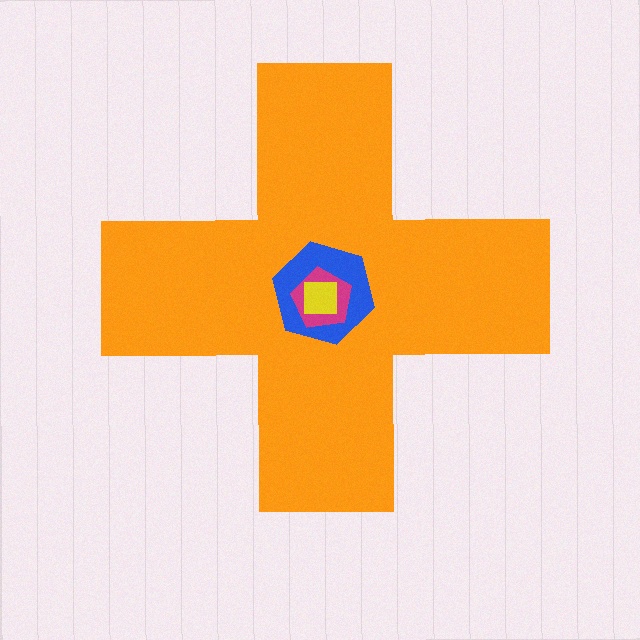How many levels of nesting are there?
4.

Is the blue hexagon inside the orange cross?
Yes.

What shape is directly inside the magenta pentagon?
The yellow square.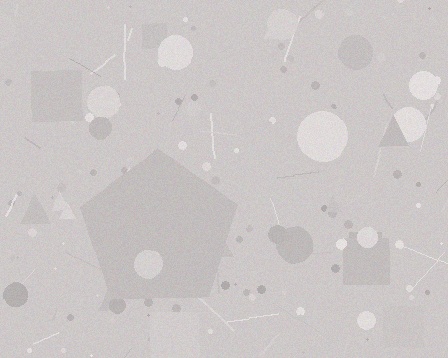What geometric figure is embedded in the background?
A pentagon is embedded in the background.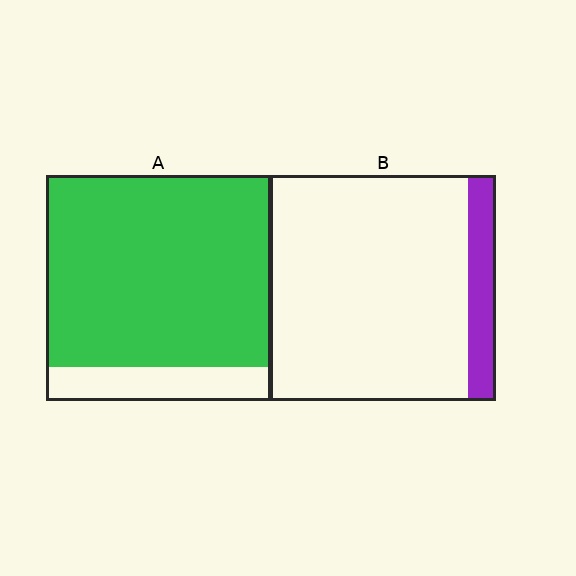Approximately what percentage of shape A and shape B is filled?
A is approximately 85% and B is approximately 10%.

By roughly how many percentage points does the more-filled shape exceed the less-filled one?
By roughly 75 percentage points (A over B).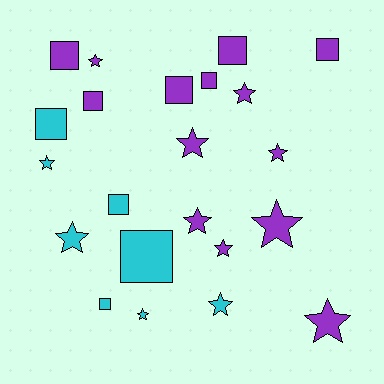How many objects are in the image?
There are 22 objects.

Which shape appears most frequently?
Star, with 12 objects.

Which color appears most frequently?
Purple, with 14 objects.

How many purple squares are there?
There are 6 purple squares.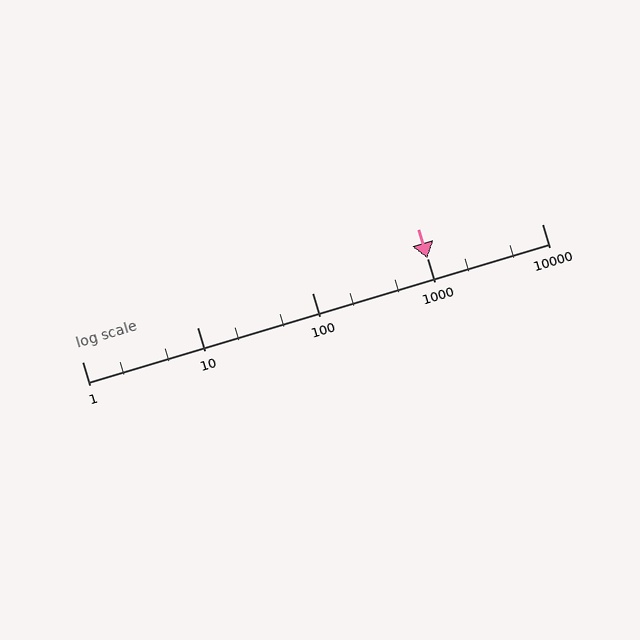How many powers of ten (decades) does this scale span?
The scale spans 4 decades, from 1 to 10000.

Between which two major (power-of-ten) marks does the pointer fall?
The pointer is between 1000 and 10000.